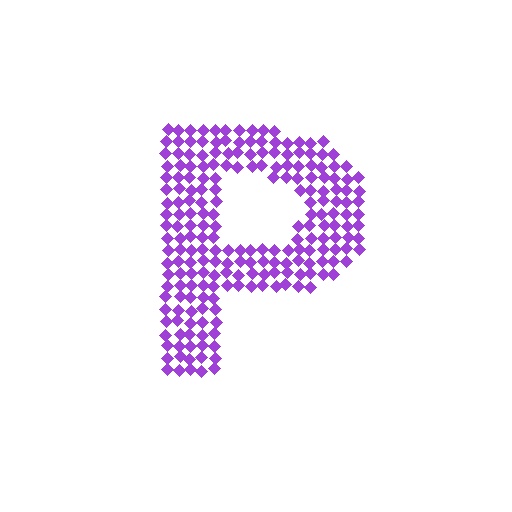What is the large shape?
The large shape is the letter P.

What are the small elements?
The small elements are diamonds.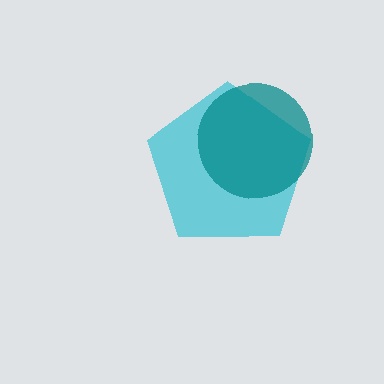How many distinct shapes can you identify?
There are 2 distinct shapes: a cyan pentagon, a teal circle.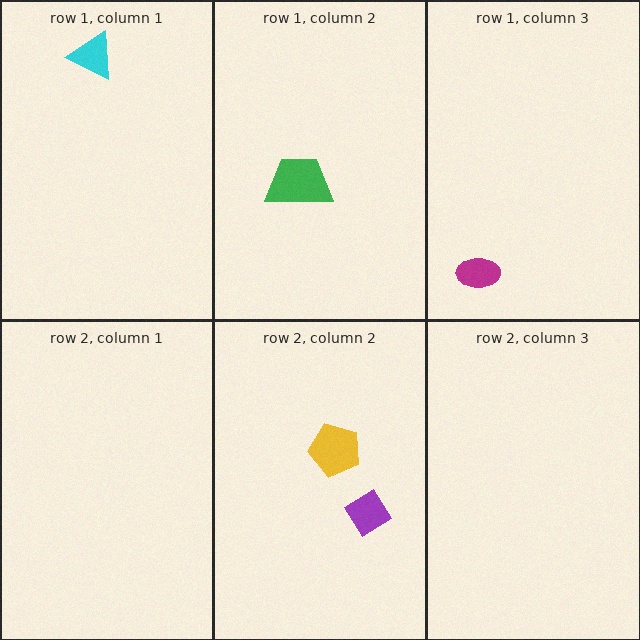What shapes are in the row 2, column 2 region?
The purple diamond, the yellow pentagon.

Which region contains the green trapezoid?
The row 1, column 2 region.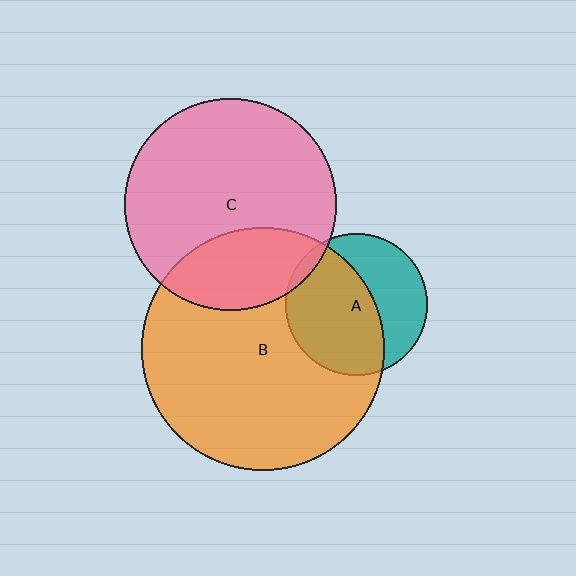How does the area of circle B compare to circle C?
Approximately 1.3 times.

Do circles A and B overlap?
Yes.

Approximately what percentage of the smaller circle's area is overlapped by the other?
Approximately 60%.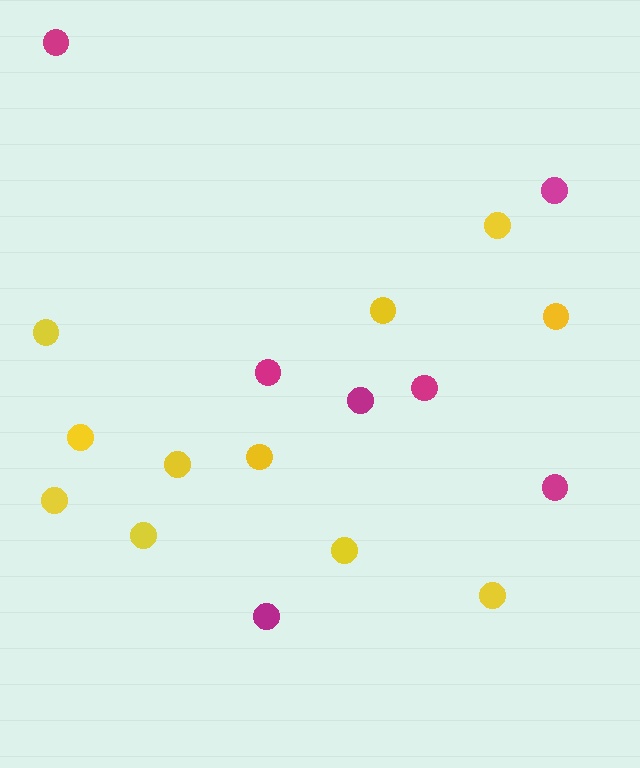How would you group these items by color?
There are 2 groups: one group of magenta circles (7) and one group of yellow circles (11).